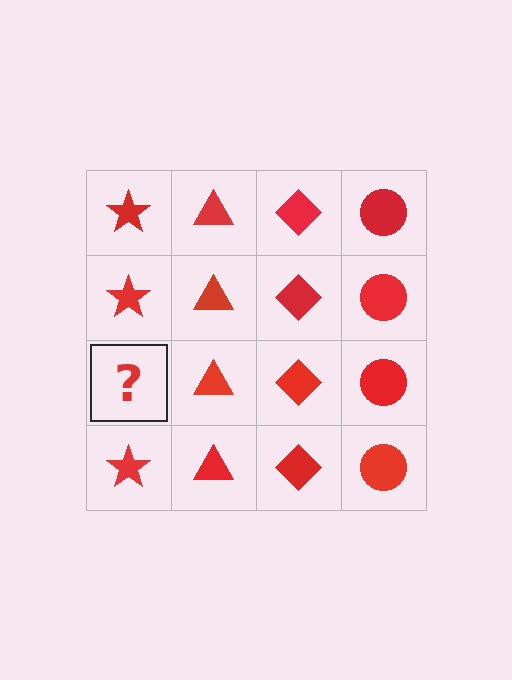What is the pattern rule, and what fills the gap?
The rule is that each column has a consistent shape. The gap should be filled with a red star.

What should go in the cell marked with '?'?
The missing cell should contain a red star.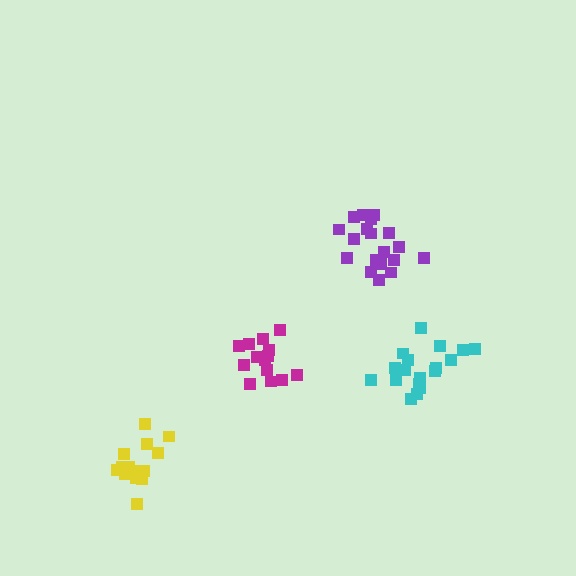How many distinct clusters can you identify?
There are 4 distinct clusters.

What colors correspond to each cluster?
The clusters are colored: magenta, purple, yellow, cyan.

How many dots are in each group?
Group 1: 14 dots, Group 2: 19 dots, Group 3: 14 dots, Group 4: 18 dots (65 total).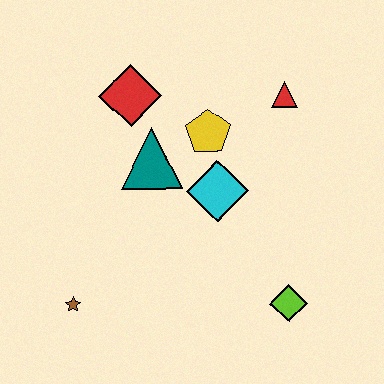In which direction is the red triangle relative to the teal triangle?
The red triangle is to the right of the teal triangle.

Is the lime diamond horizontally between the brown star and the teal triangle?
No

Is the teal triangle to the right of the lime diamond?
No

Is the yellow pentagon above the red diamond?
No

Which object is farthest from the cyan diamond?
The brown star is farthest from the cyan diamond.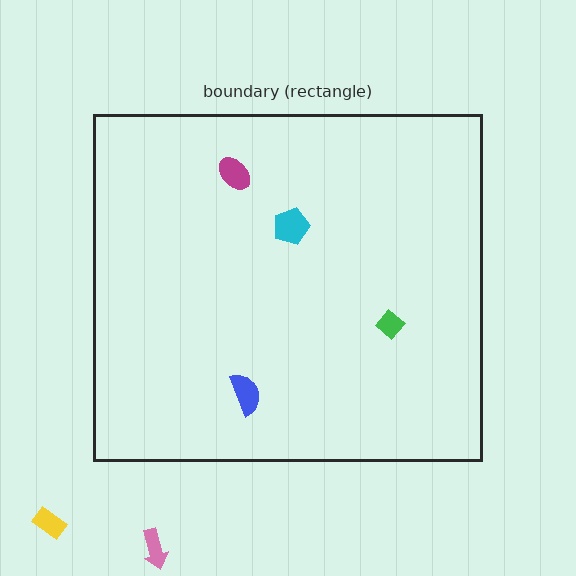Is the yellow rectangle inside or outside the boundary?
Outside.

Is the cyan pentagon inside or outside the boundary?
Inside.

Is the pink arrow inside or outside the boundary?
Outside.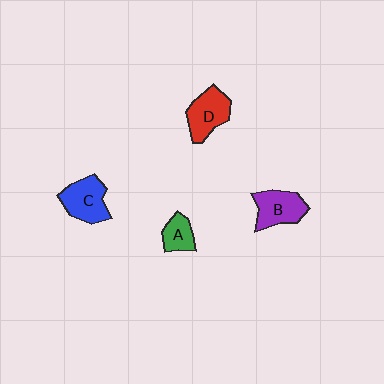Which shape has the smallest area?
Shape A (green).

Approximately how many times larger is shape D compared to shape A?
Approximately 1.6 times.